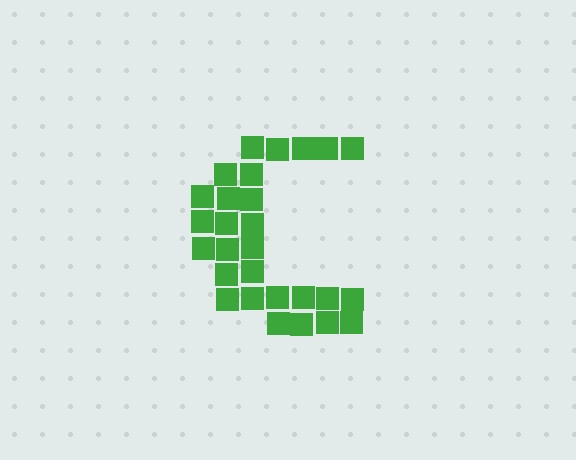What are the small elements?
The small elements are squares.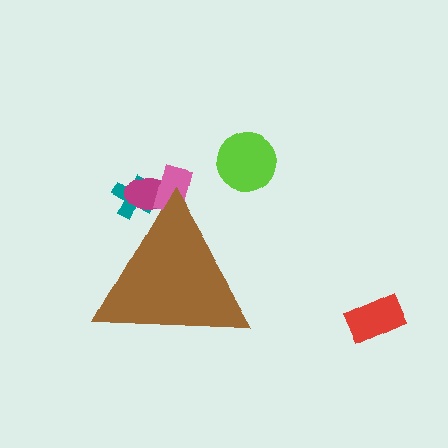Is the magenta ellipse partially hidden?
Yes, the magenta ellipse is partially hidden behind the brown triangle.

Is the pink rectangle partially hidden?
Yes, the pink rectangle is partially hidden behind the brown triangle.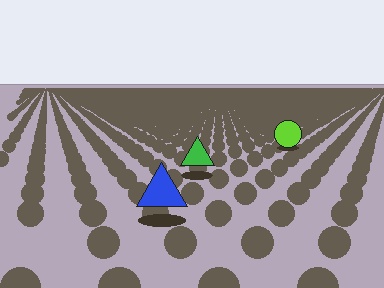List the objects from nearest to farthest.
From nearest to farthest: the blue triangle, the green triangle, the lime circle.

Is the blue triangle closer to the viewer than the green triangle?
Yes. The blue triangle is closer — you can tell from the texture gradient: the ground texture is coarser near it.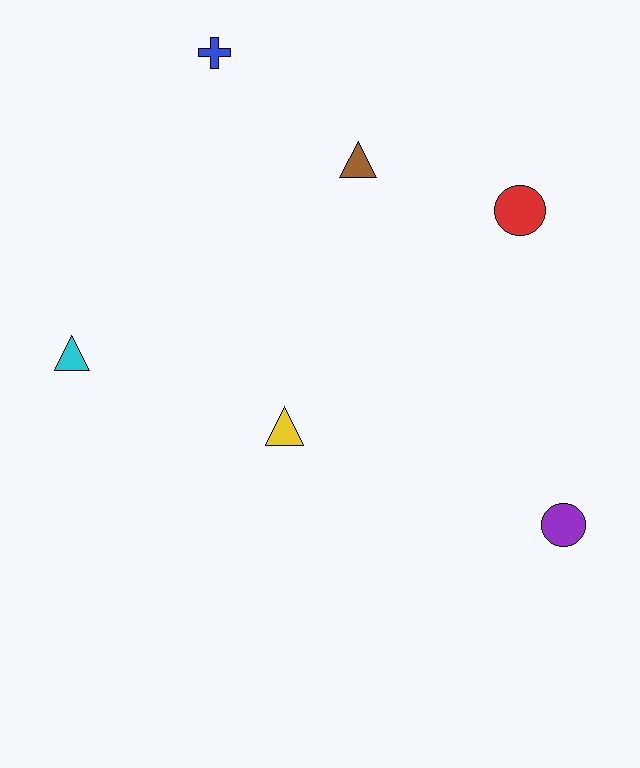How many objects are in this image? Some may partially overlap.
There are 6 objects.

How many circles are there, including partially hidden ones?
There are 2 circles.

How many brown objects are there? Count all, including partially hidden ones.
There is 1 brown object.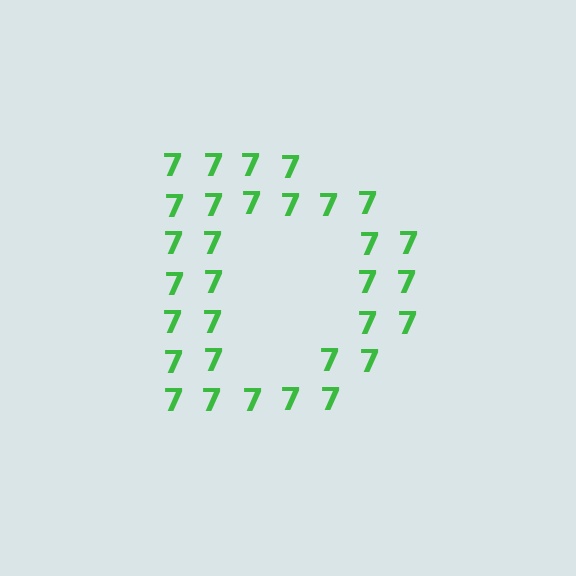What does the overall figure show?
The overall figure shows the letter D.